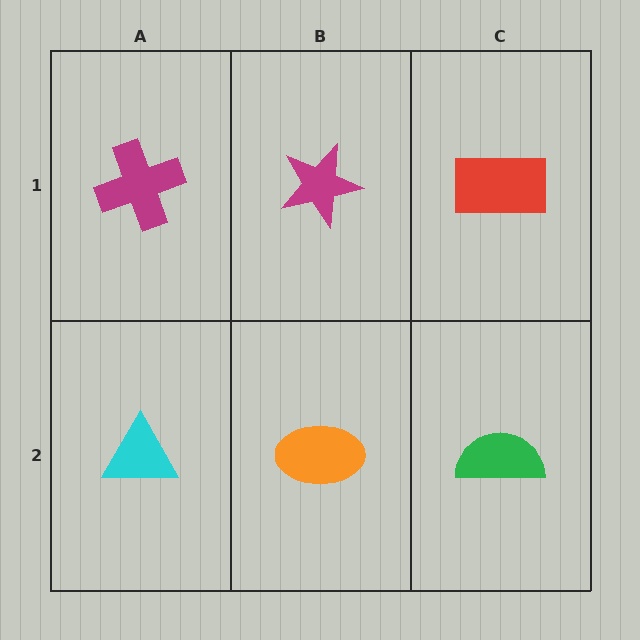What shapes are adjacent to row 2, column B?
A magenta star (row 1, column B), a cyan triangle (row 2, column A), a green semicircle (row 2, column C).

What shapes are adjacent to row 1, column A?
A cyan triangle (row 2, column A), a magenta star (row 1, column B).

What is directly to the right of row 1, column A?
A magenta star.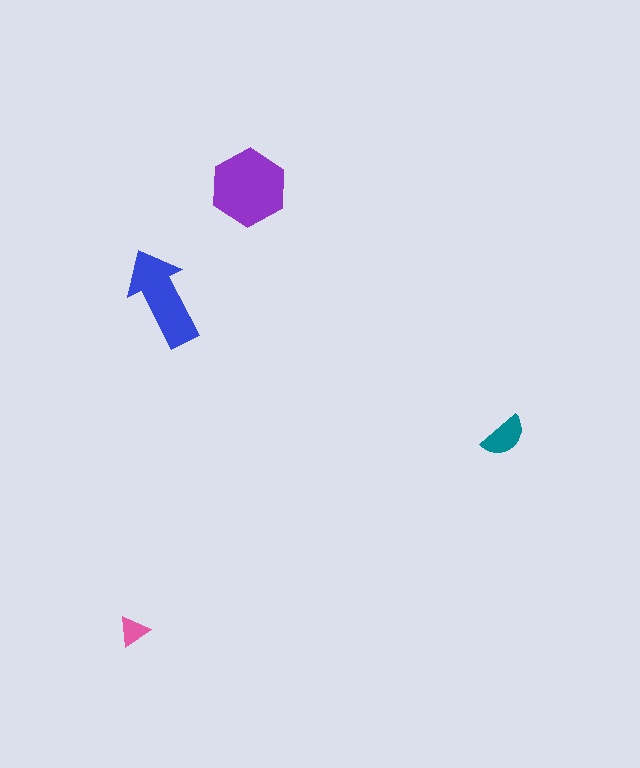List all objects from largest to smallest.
The purple hexagon, the blue arrow, the teal semicircle, the pink triangle.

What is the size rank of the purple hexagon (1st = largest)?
1st.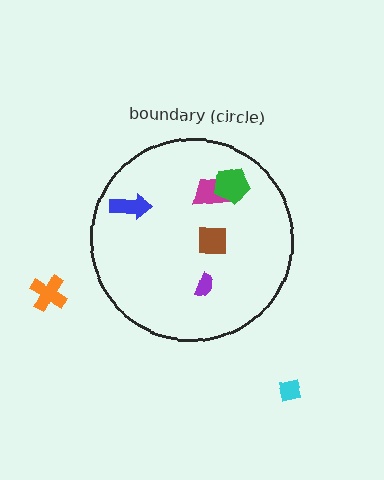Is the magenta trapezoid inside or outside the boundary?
Inside.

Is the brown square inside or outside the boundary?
Inside.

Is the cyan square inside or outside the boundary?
Outside.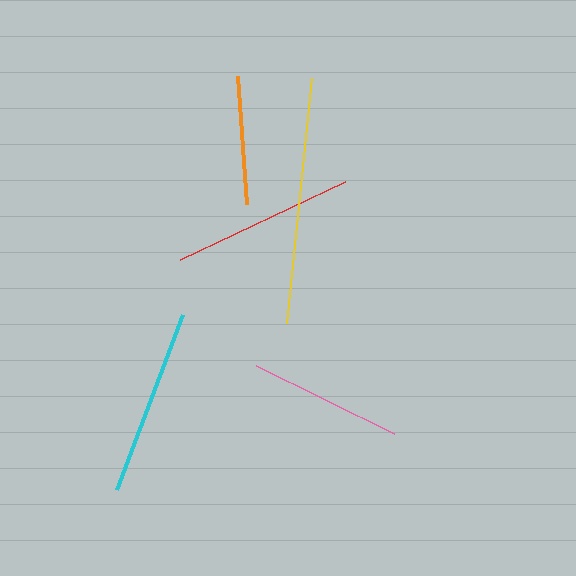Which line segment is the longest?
The yellow line is the longest at approximately 246 pixels.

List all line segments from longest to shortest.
From longest to shortest: yellow, cyan, red, pink, orange.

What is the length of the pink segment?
The pink segment is approximately 154 pixels long.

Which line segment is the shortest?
The orange line is the shortest at approximately 129 pixels.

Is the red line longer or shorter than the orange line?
The red line is longer than the orange line.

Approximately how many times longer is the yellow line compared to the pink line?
The yellow line is approximately 1.6 times the length of the pink line.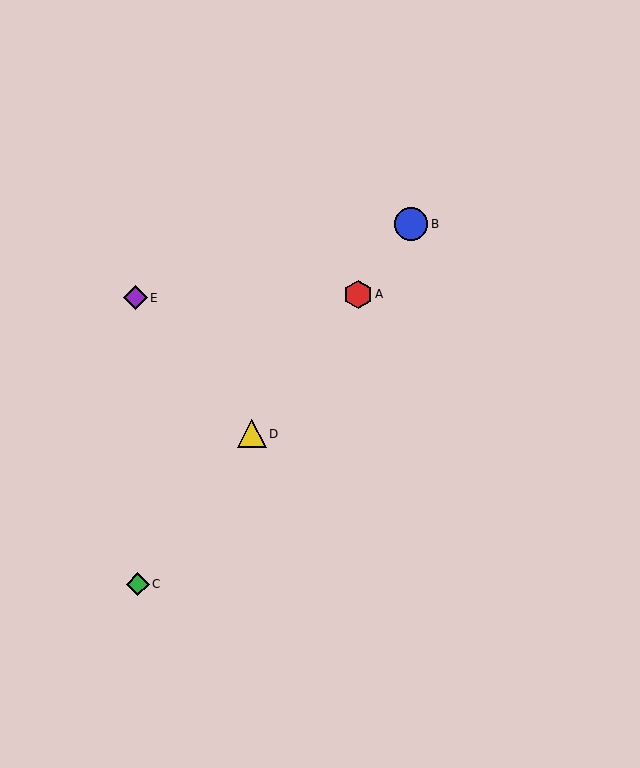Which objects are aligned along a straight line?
Objects A, B, C, D are aligned along a straight line.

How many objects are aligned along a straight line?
4 objects (A, B, C, D) are aligned along a straight line.